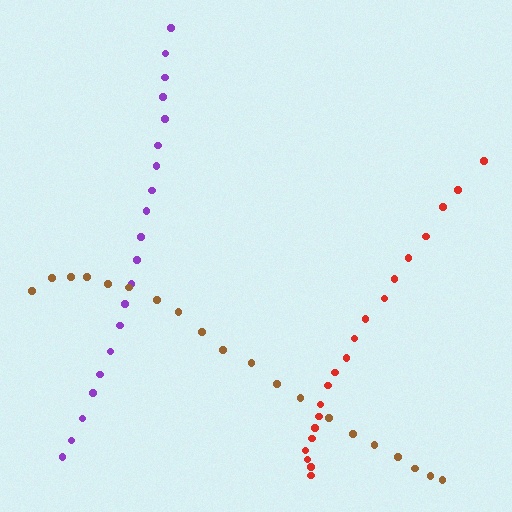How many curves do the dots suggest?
There are 3 distinct paths.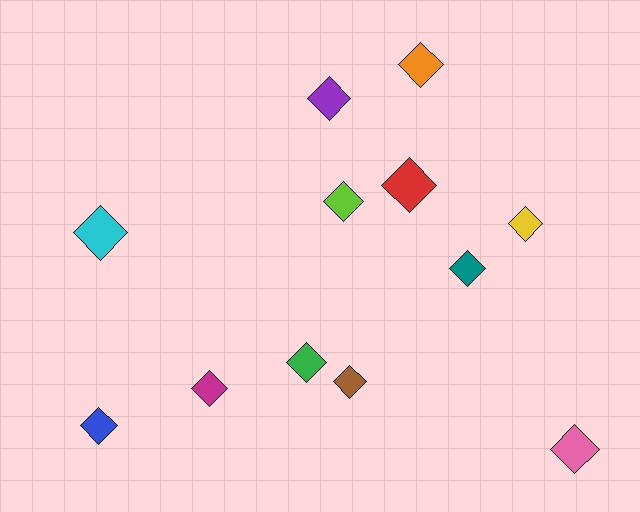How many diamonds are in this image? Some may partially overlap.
There are 12 diamonds.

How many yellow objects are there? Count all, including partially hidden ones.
There is 1 yellow object.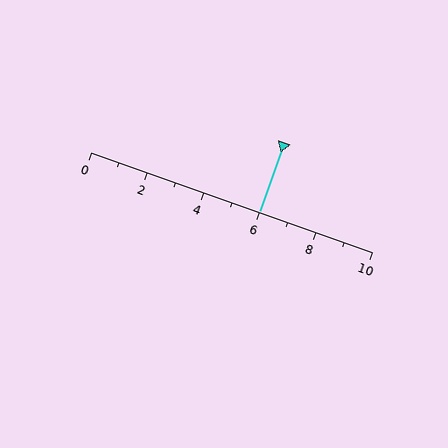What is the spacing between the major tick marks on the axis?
The major ticks are spaced 2 apart.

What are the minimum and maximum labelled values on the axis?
The axis runs from 0 to 10.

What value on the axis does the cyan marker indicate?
The marker indicates approximately 6.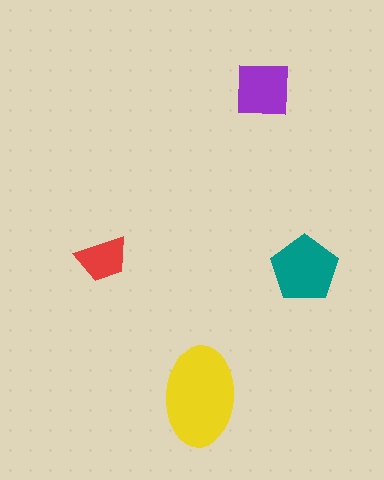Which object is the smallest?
The red trapezoid.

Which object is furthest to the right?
The teal pentagon is rightmost.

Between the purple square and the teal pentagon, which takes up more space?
The teal pentagon.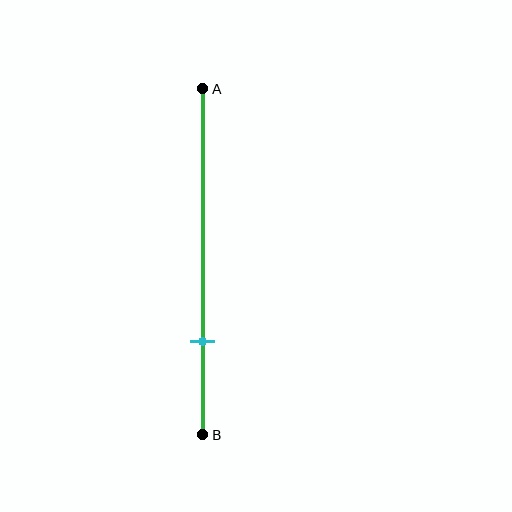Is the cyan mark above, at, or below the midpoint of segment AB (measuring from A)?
The cyan mark is below the midpoint of segment AB.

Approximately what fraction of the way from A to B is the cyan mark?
The cyan mark is approximately 75% of the way from A to B.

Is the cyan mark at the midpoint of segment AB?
No, the mark is at about 75% from A, not at the 50% midpoint.